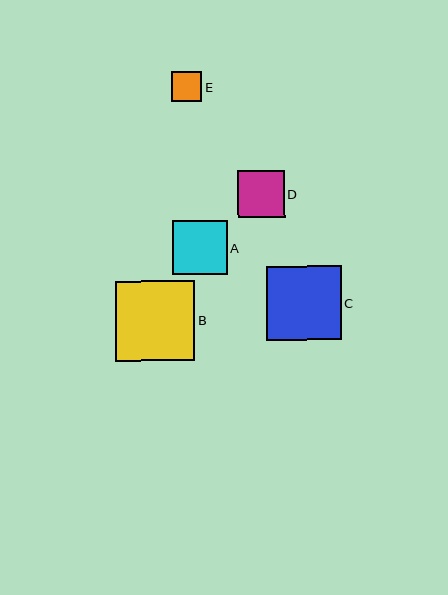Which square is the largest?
Square B is the largest with a size of approximately 80 pixels.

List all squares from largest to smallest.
From largest to smallest: B, C, A, D, E.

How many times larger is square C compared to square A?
Square C is approximately 1.4 times the size of square A.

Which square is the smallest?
Square E is the smallest with a size of approximately 30 pixels.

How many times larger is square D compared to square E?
Square D is approximately 1.6 times the size of square E.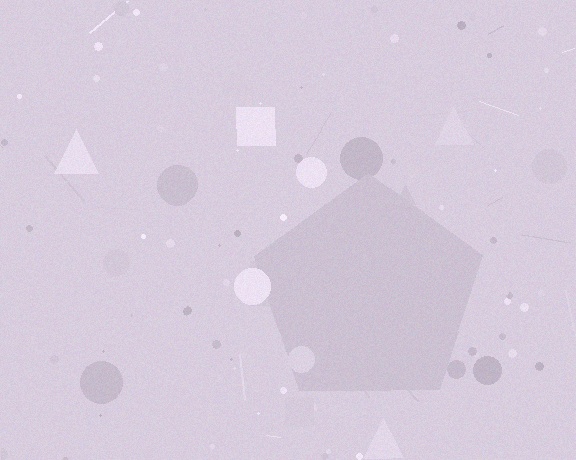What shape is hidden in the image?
A pentagon is hidden in the image.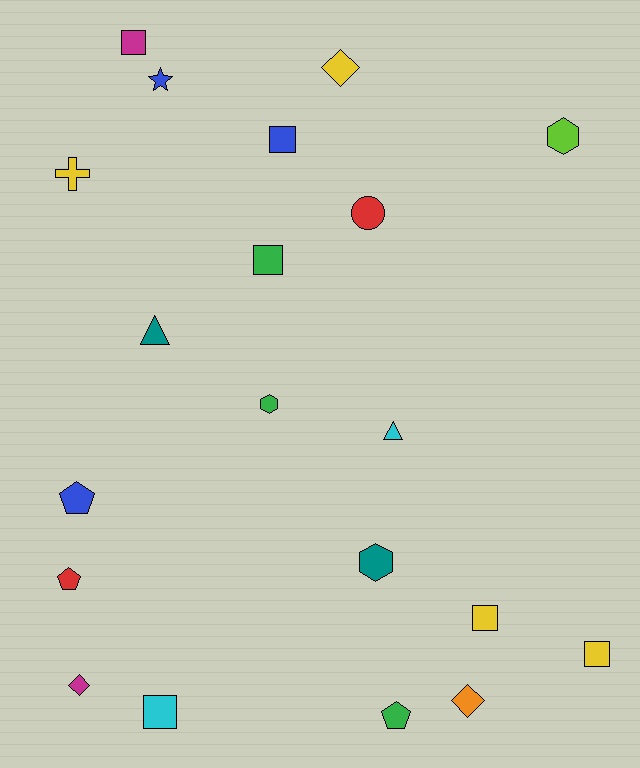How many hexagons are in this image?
There are 3 hexagons.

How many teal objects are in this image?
There are 2 teal objects.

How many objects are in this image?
There are 20 objects.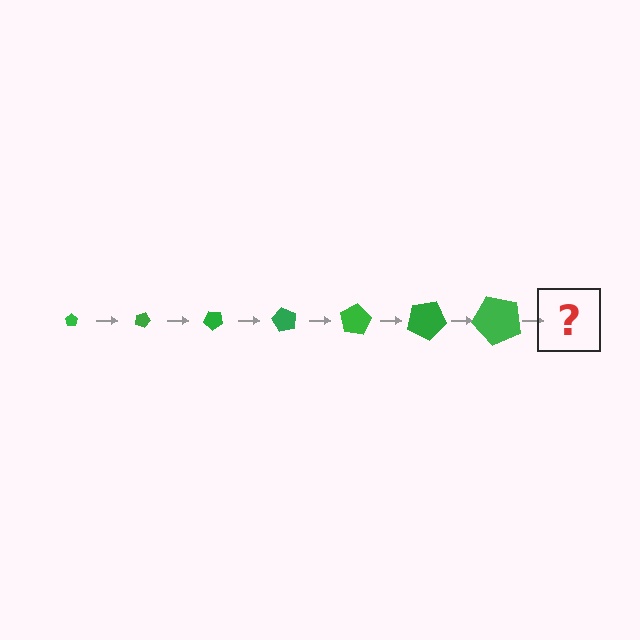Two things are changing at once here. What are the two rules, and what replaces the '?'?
The two rules are that the pentagon grows larger each step and it rotates 20 degrees each step. The '?' should be a pentagon, larger than the previous one and rotated 140 degrees from the start.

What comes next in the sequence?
The next element should be a pentagon, larger than the previous one and rotated 140 degrees from the start.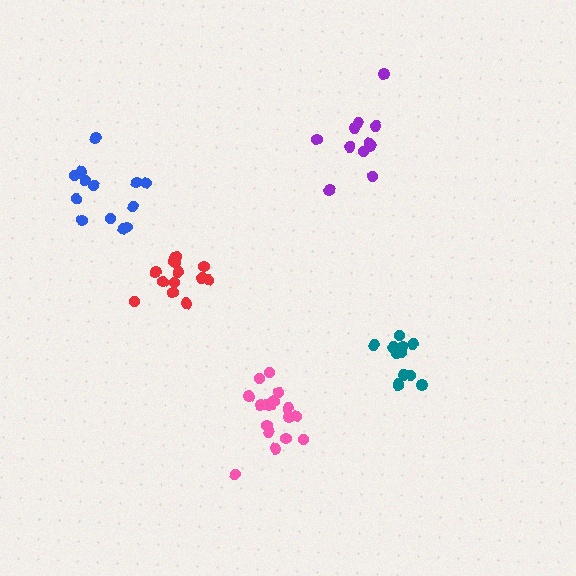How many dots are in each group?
Group 1: 14 dots, Group 2: 12 dots, Group 3: 13 dots, Group 4: 17 dots, Group 5: 12 dots (68 total).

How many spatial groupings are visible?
There are 5 spatial groupings.